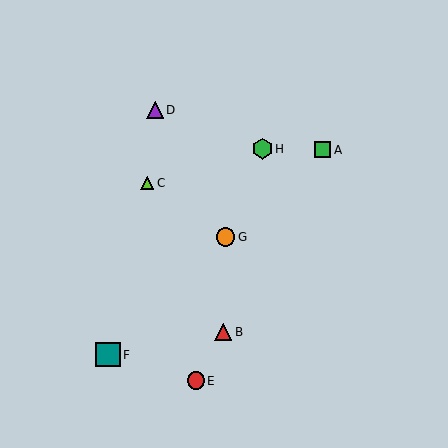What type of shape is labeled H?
Shape H is a green hexagon.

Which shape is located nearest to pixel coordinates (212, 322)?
The red triangle (labeled B) at (223, 332) is nearest to that location.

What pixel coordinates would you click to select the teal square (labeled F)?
Click at (108, 355) to select the teal square F.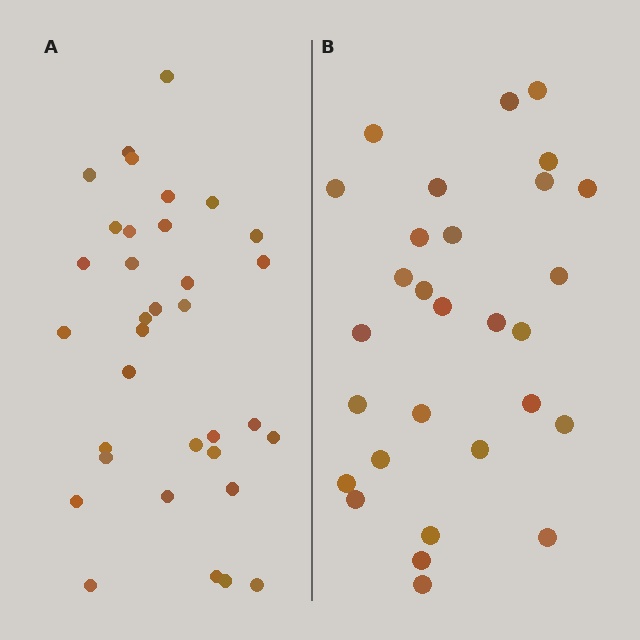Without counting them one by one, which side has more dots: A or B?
Region A (the left region) has more dots.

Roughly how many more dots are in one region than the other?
Region A has about 5 more dots than region B.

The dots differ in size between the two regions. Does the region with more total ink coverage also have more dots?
No. Region B has more total ink coverage because its dots are larger, but region A actually contains more individual dots. Total area can be misleading — the number of items is what matters here.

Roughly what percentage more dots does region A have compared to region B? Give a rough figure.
About 15% more.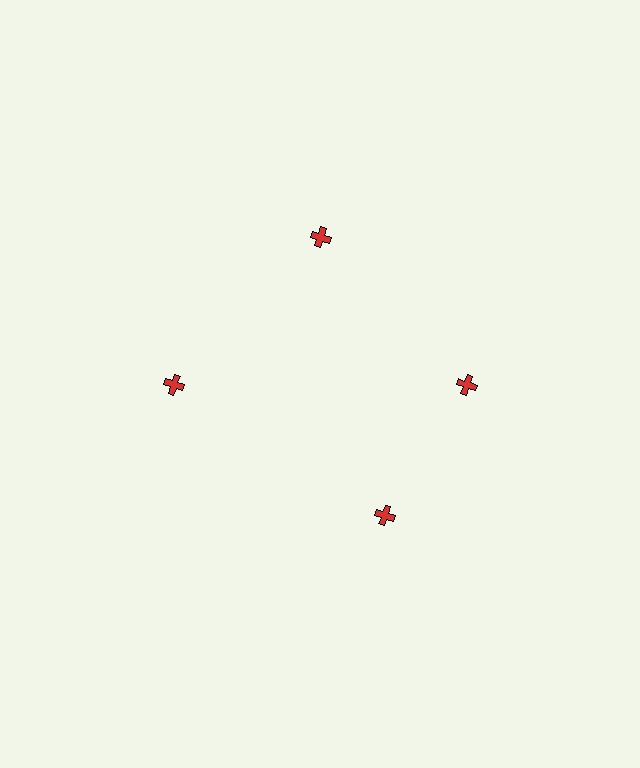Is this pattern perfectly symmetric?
No. The 4 red crosses are arranged in a ring, but one element near the 6 o'clock position is rotated out of alignment along the ring, breaking the 4-fold rotational symmetry.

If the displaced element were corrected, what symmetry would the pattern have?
It would have 4-fold rotational symmetry — the pattern would map onto itself every 90 degrees.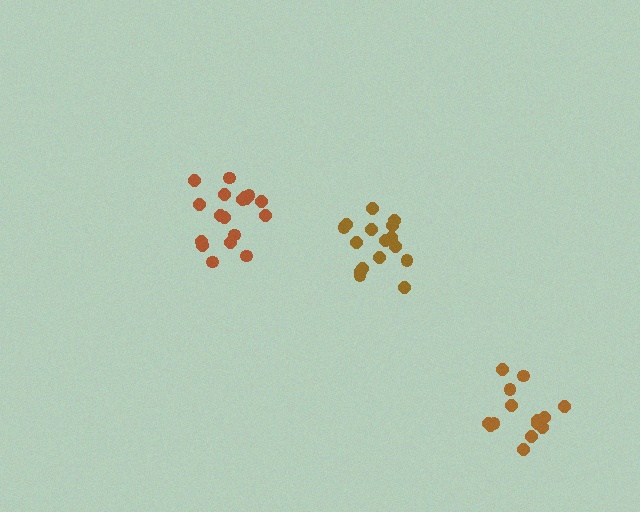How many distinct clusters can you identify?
There are 3 distinct clusters.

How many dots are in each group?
Group 1: 14 dots, Group 2: 18 dots, Group 3: 16 dots (48 total).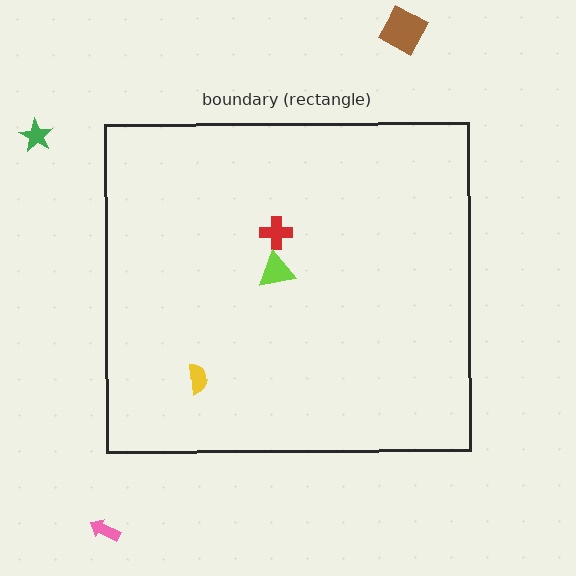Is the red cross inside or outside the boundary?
Inside.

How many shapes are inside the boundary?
3 inside, 3 outside.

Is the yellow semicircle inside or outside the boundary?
Inside.